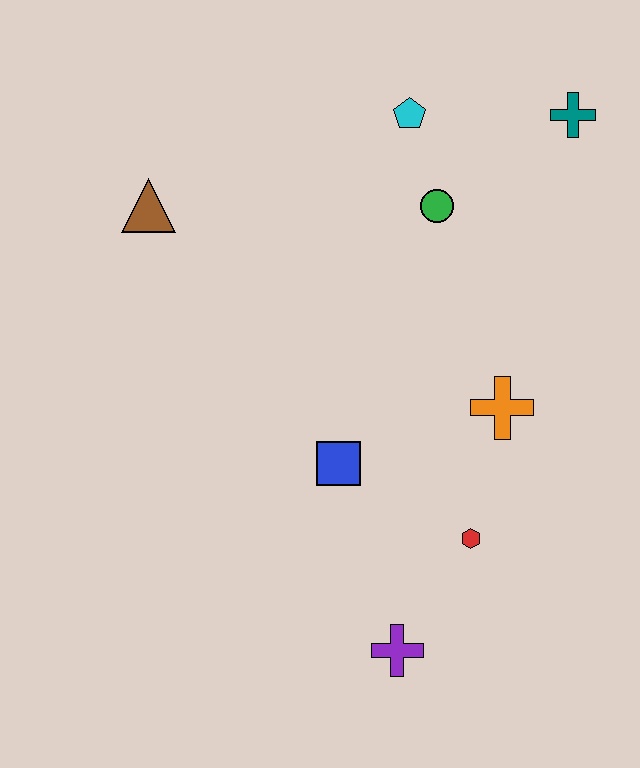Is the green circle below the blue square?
No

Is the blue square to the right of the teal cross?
No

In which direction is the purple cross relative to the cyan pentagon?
The purple cross is below the cyan pentagon.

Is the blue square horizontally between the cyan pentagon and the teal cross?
No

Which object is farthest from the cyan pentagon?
The purple cross is farthest from the cyan pentagon.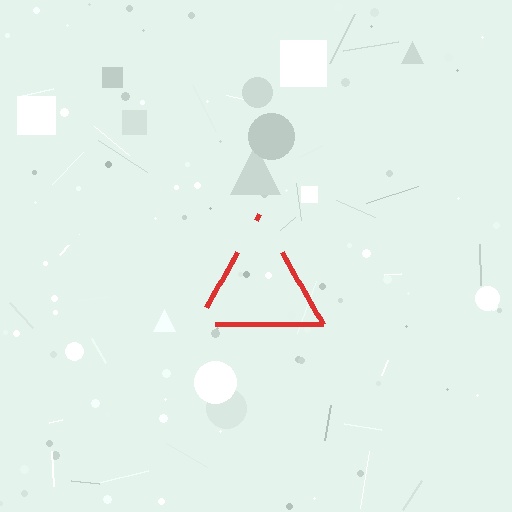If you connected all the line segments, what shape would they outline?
They would outline a triangle.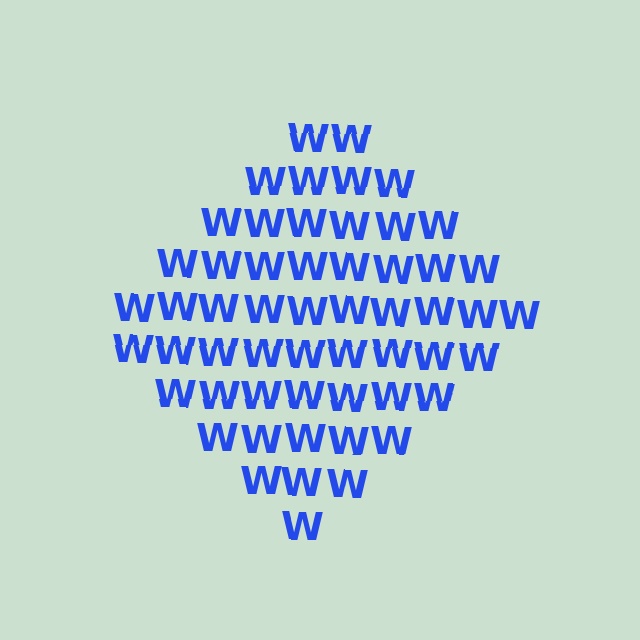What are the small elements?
The small elements are letter W's.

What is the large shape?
The large shape is a diamond.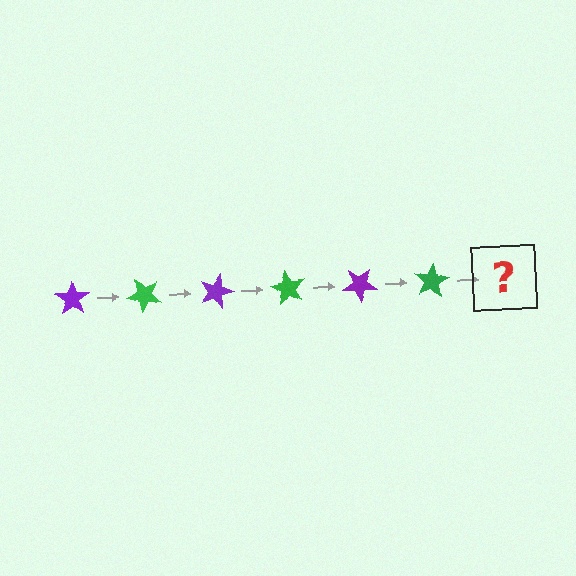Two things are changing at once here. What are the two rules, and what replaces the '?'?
The two rules are that it rotates 45 degrees each step and the color cycles through purple and green. The '?' should be a purple star, rotated 270 degrees from the start.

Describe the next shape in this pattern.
It should be a purple star, rotated 270 degrees from the start.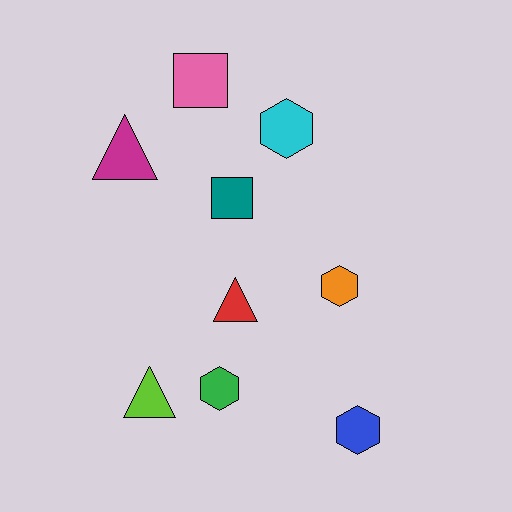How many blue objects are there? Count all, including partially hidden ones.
There is 1 blue object.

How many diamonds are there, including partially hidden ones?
There are no diamonds.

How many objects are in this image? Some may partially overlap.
There are 9 objects.